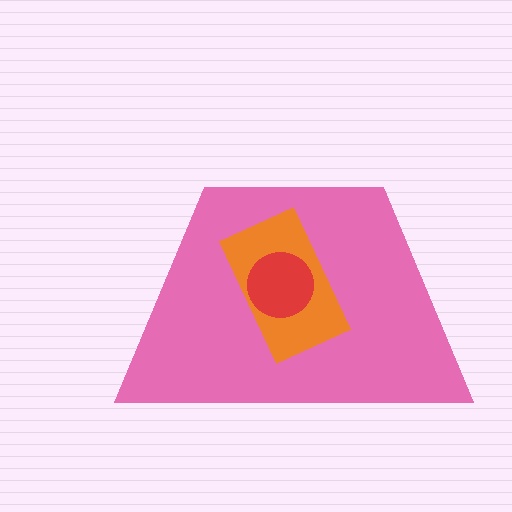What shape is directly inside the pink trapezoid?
The orange rectangle.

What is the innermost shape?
The red circle.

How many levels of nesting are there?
3.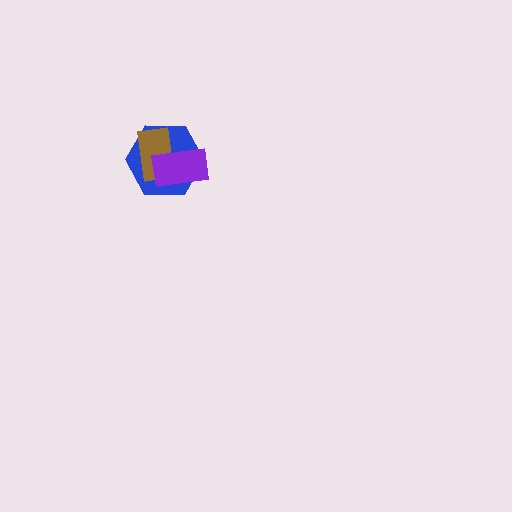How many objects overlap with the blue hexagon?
2 objects overlap with the blue hexagon.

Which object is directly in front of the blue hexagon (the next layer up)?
The brown rectangle is directly in front of the blue hexagon.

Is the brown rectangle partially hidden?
Yes, it is partially covered by another shape.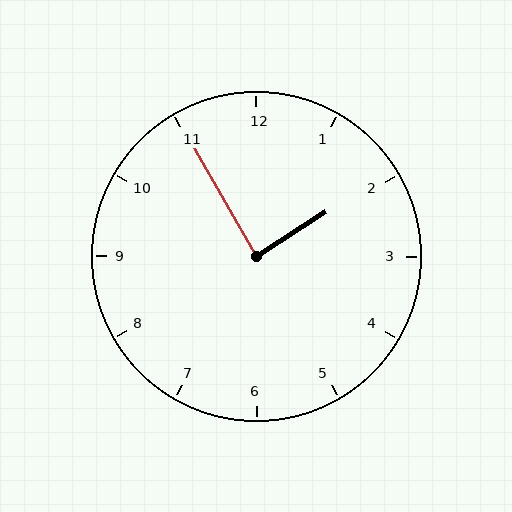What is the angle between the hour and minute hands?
Approximately 88 degrees.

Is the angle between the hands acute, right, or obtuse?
It is right.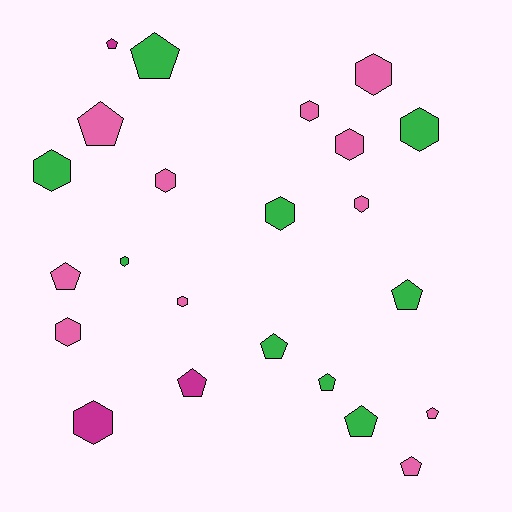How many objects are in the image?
There are 23 objects.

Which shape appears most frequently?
Hexagon, with 12 objects.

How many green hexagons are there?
There are 4 green hexagons.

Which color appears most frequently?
Pink, with 11 objects.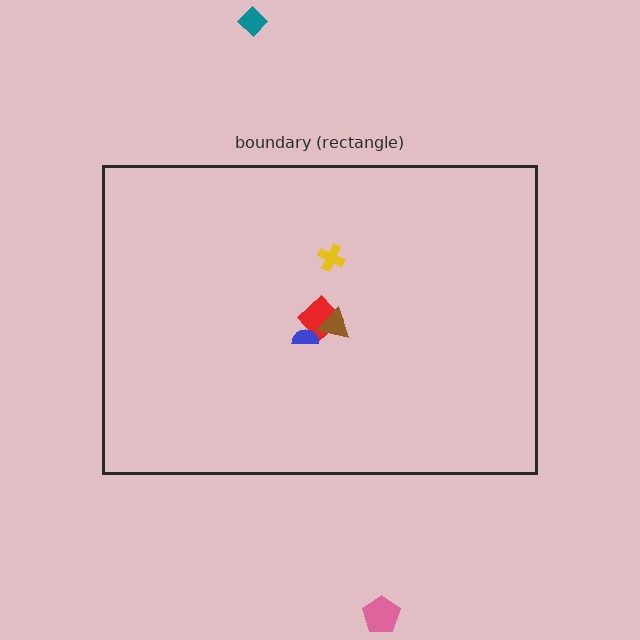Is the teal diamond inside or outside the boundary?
Outside.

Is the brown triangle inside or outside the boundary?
Inside.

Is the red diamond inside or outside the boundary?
Inside.